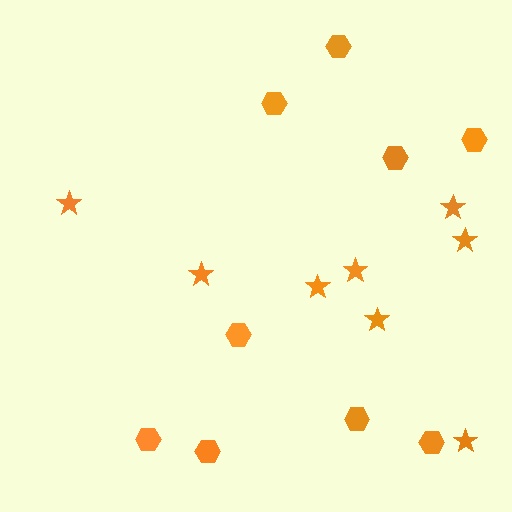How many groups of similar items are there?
There are 2 groups: one group of hexagons (9) and one group of stars (8).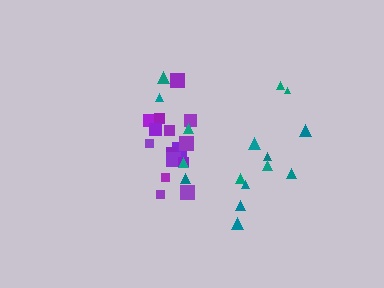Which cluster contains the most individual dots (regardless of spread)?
Teal (16).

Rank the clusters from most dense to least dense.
purple, teal.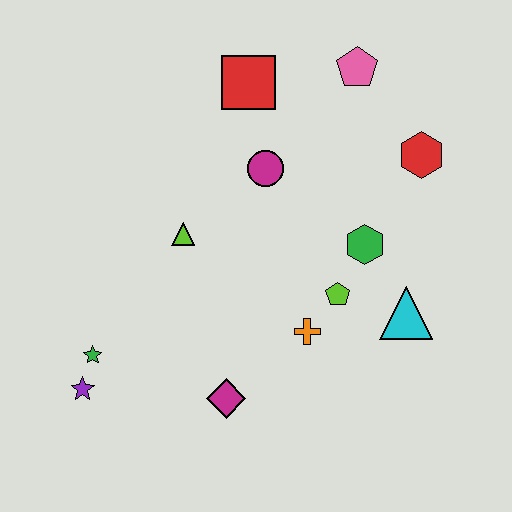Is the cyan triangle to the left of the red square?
No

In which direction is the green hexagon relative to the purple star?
The green hexagon is to the right of the purple star.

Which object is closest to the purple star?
The green star is closest to the purple star.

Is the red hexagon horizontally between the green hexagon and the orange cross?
No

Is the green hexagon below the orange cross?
No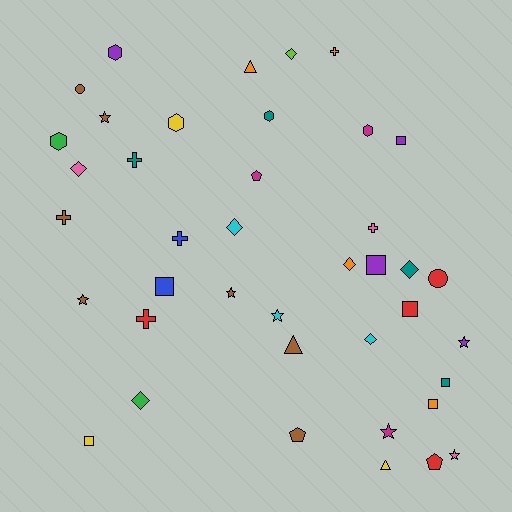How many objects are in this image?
There are 40 objects.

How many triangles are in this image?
There are 3 triangles.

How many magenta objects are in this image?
There are 3 magenta objects.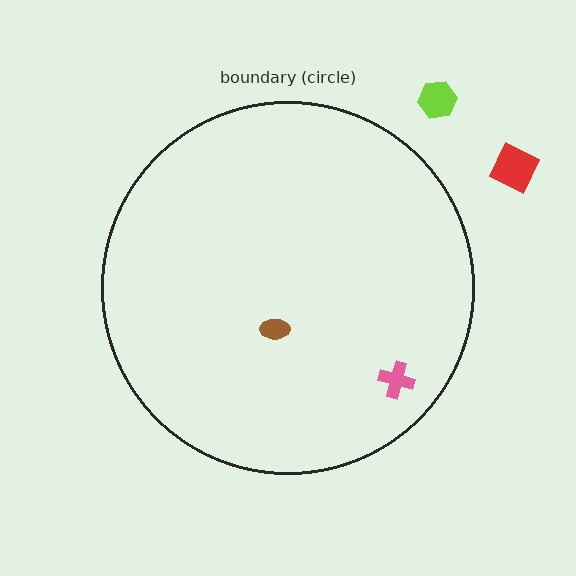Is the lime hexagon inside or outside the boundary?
Outside.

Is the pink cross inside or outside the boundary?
Inside.